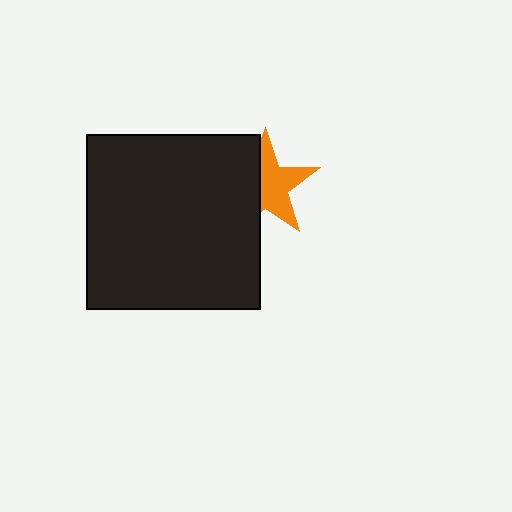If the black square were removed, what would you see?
You would see the complete orange star.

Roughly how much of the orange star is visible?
About half of it is visible (roughly 58%).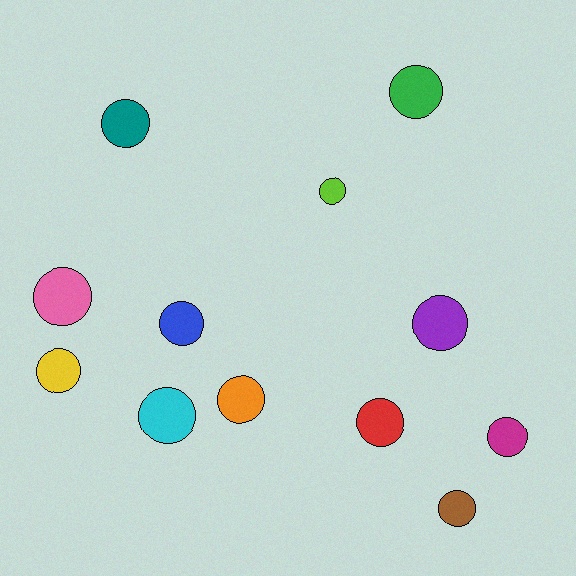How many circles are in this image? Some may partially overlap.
There are 12 circles.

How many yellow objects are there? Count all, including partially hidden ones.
There is 1 yellow object.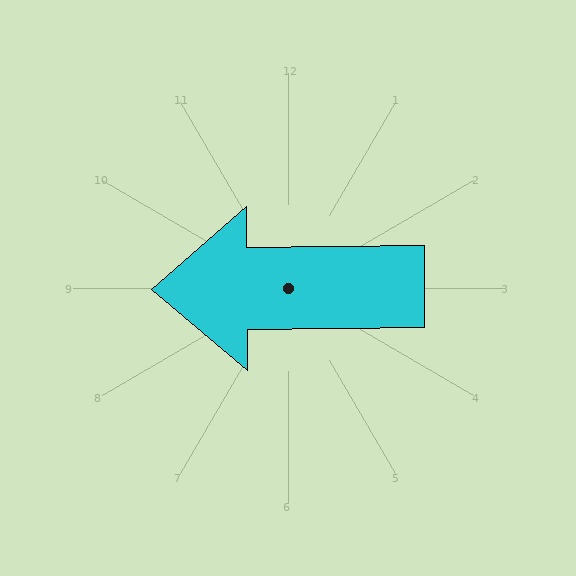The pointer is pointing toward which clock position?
Roughly 9 o'clock.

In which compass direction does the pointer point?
West.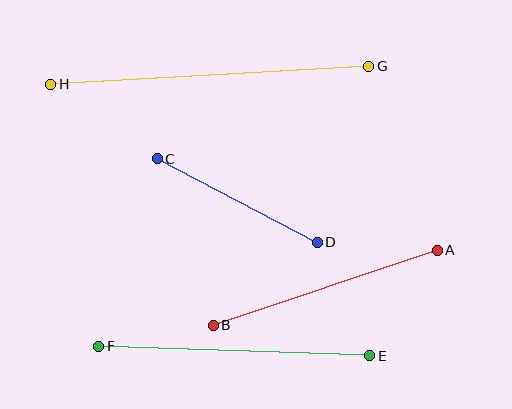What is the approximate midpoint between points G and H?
The midpoint is at approximately (210, 75) pixels.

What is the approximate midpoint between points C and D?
The midpoint is at approximately (237, 200) pixels.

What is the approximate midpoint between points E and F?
The midpoint is at approximately (234, 351) pixels.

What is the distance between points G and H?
The distance is approximately 319 pixels.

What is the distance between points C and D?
The distance is approximately 181 pixels.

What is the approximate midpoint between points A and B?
The midpoint is at approximately (325, 288) pixels.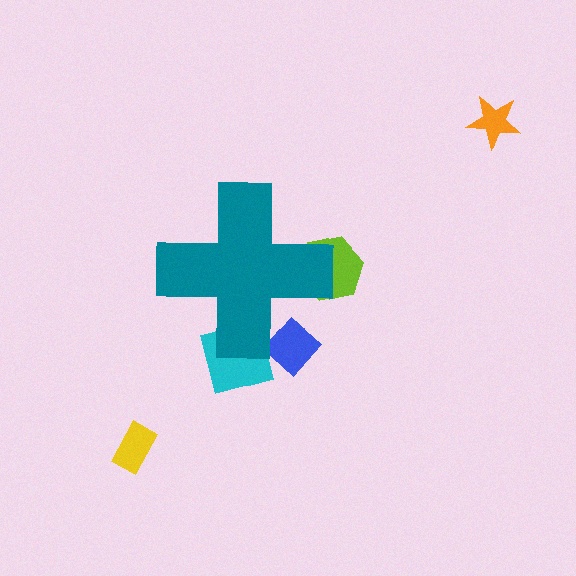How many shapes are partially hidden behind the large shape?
3 shapes are partially hidden.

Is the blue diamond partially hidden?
Yes, the blue diamond is partially hidden behind the teal cross.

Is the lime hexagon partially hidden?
Yes, the lime hexagon is partially hidden behind the teal cross.